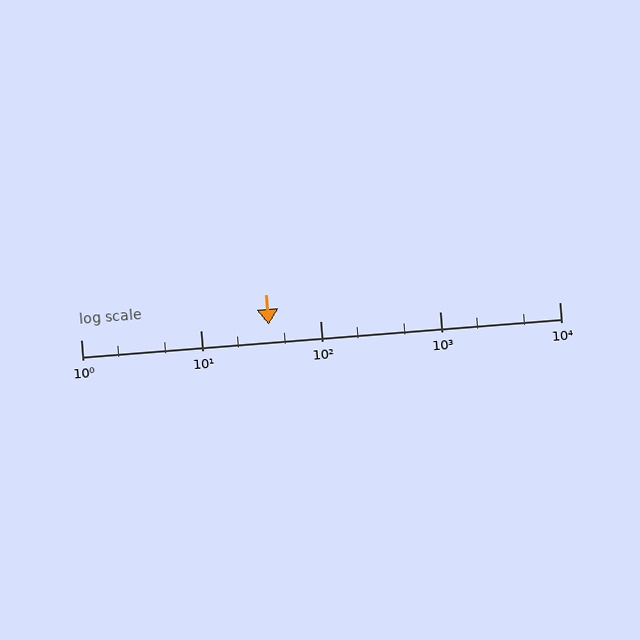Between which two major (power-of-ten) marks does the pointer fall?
The pointer is between 10 and 100.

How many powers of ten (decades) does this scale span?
The scale spans 4 decades, from 1 to 10000.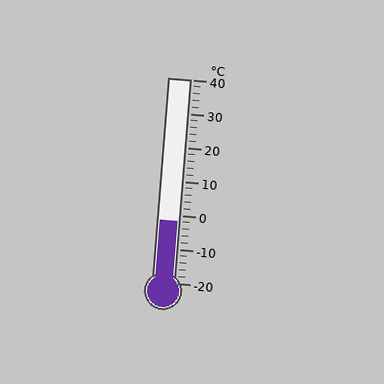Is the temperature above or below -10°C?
The temperature is above -10°C.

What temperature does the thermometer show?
The thermometer shows approximately -2°C.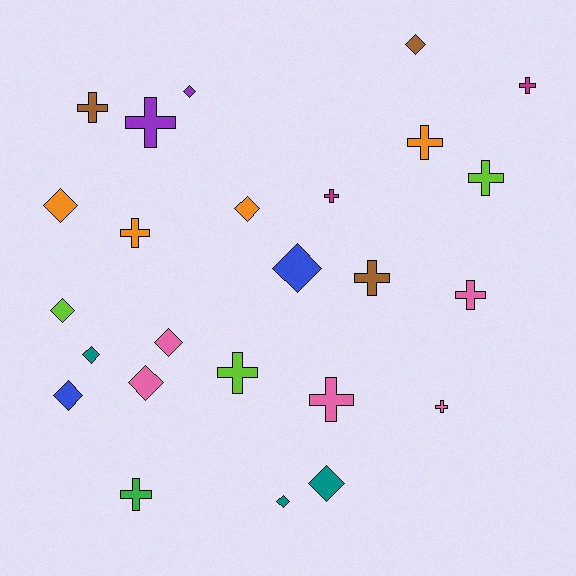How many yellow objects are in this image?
There are no yellow objects.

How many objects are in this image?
There are 25 objects.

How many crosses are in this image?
There are 13 crosses.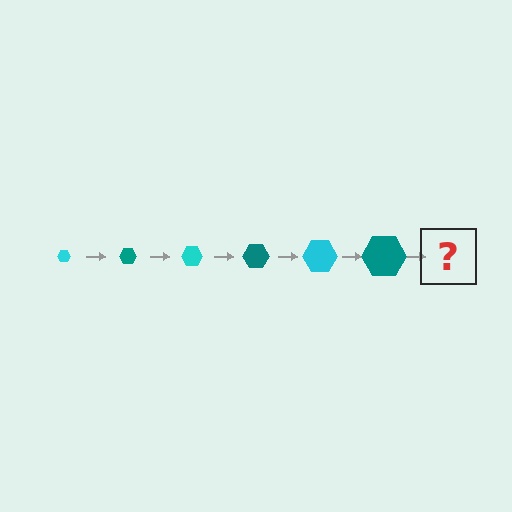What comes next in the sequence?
The next element should be a cyan hexagon, larger than the previous one.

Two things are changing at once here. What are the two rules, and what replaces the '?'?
The two rules are that the hexagon grows larger each step and the color cycles through cyan and teal. The '?' should be a cyan hexagon, larger than the previous one.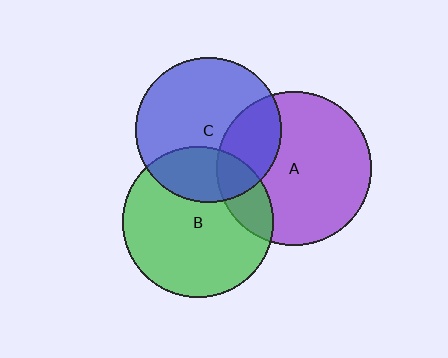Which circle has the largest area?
Circle A (purple).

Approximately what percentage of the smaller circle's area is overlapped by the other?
Approximately 25%.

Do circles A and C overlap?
Yes.